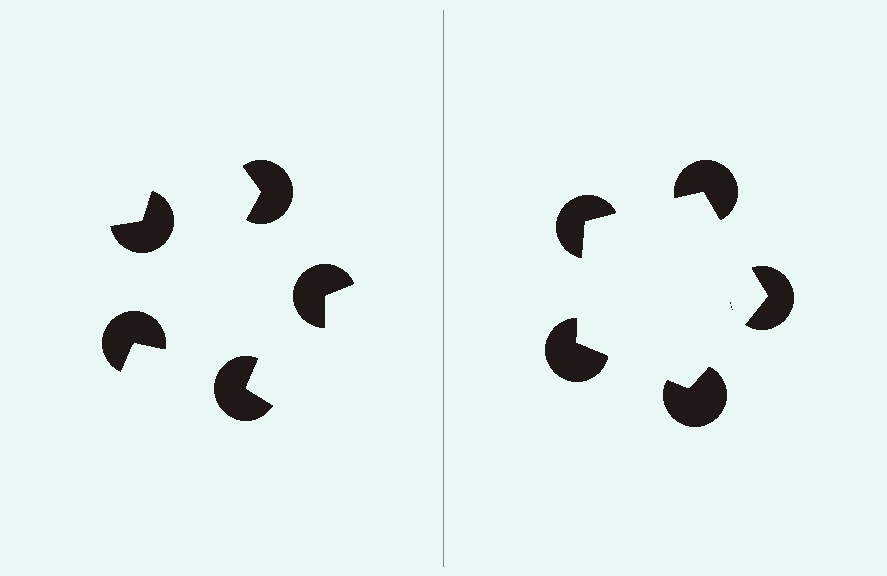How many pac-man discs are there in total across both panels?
10 — 5 on each side.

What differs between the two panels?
The pac-man discs are positioned identically on both sides; only the wedge orientations differ. On the right they align to a pentagon; on the left they are misaligned.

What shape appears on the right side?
An illusory pentagon.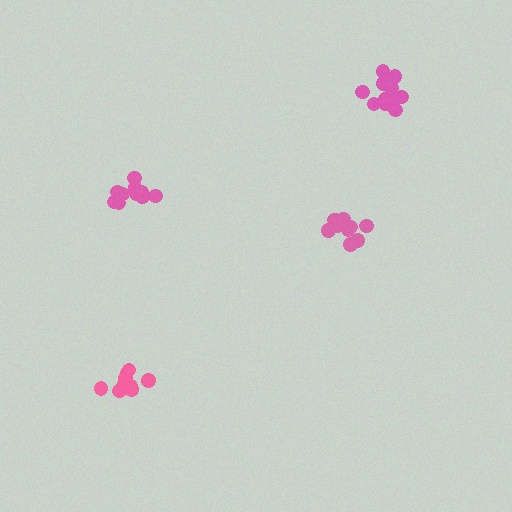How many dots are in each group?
Group 1: 9 dots, Group 2: 10 dots, Group 3: 10 dots, Group 4: 13 dots (42 total).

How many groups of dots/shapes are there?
There are 4 groups.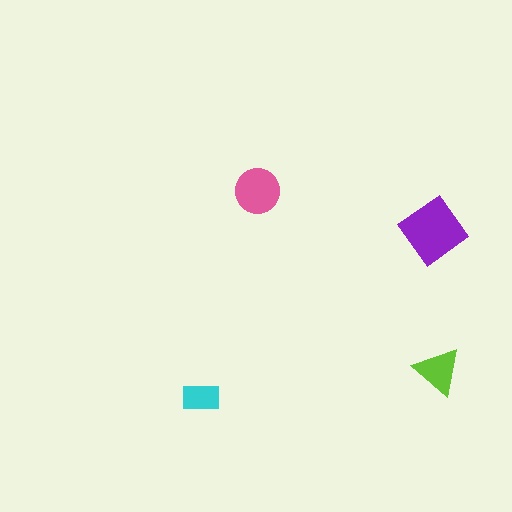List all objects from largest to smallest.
The purple diamond, the pink circle, the lime triangle, the cyan rectangle.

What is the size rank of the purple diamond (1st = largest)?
1st.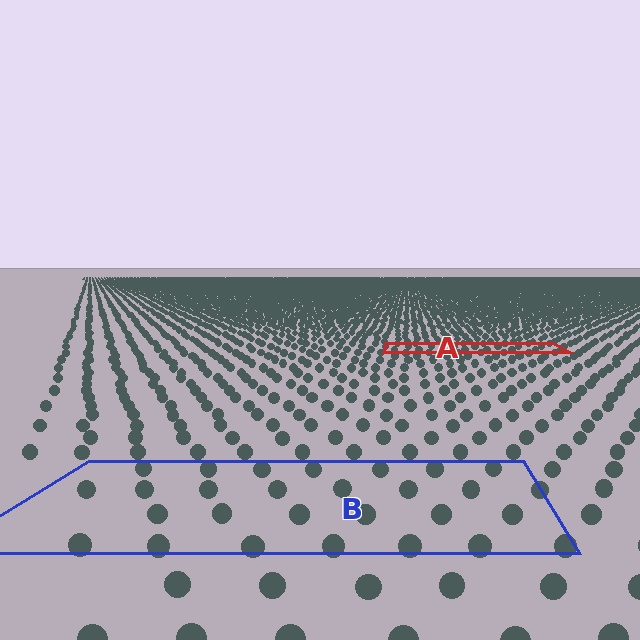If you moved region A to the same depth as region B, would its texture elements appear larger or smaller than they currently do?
They would appear larger. At a closer depth, the same texture elements are projected at a bigger on-screen size.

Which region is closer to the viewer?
Region B is closer. The texture elements there are larger and more spread out.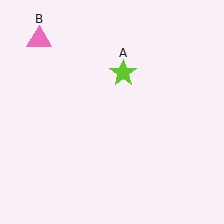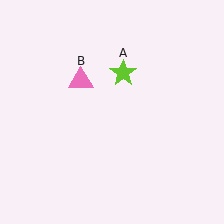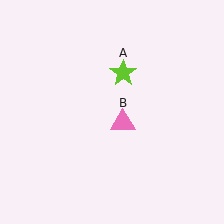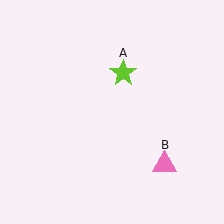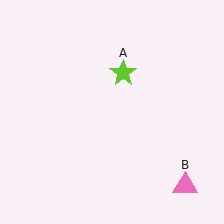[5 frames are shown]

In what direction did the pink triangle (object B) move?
The pink triangle (object B) moved down and to the right.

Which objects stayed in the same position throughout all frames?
Lime star (object A) remained stationary.